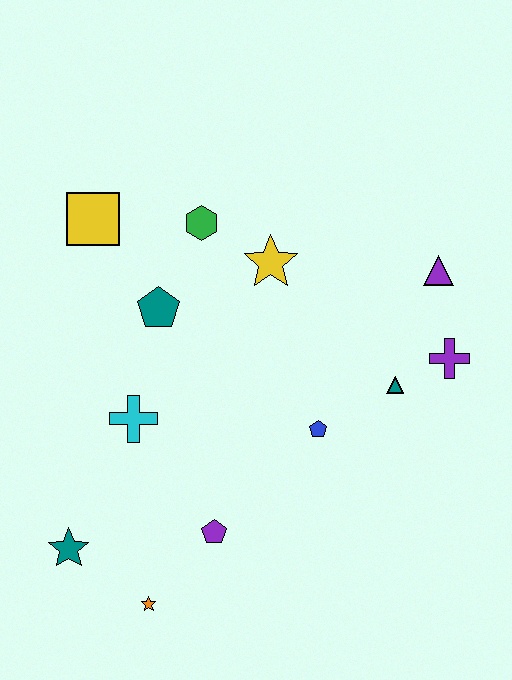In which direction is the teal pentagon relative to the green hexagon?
The teal pentagon is below the green hexagon.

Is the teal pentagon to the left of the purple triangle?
Yes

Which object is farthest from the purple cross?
The teal star is farthest from the purple cross.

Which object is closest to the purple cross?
The teal triangle is closest to the purple cross.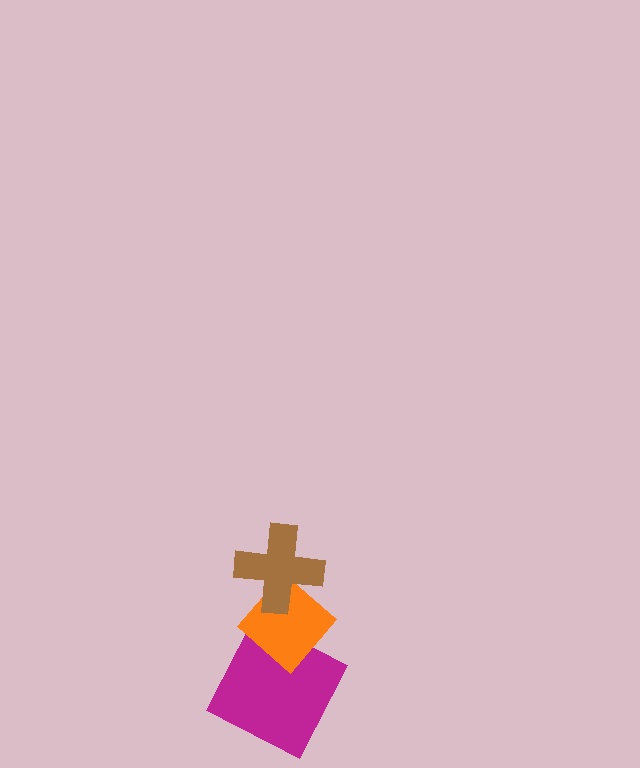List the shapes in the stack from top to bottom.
From top to bottom: the brown cross, the orange diamond, the magenta square.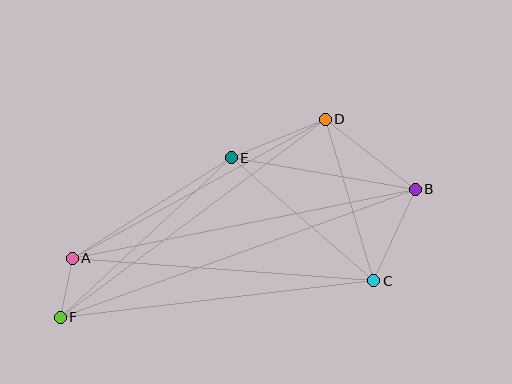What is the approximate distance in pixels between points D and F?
The distance between D and F is approximately 331 pixels.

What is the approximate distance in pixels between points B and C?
The distance between B and C is approximately 101 pixels.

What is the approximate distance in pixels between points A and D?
The distance between A and D is approximately 289 pixels.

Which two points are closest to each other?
Points A and F are closest to each other.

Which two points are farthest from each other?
Points B and F are farthest from each other.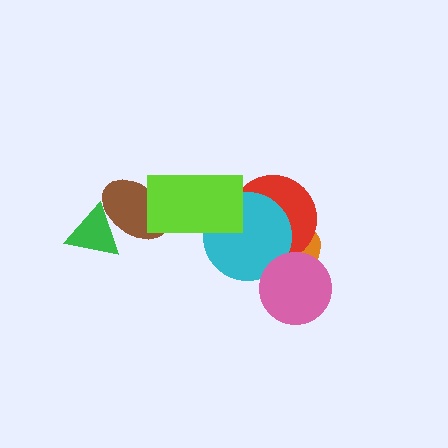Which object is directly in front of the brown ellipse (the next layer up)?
The green triangle is directly in front of the brown ellipse.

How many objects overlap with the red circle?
3 objects overlap with the red circle.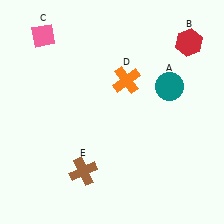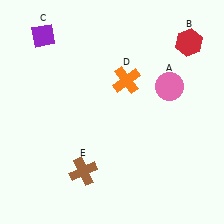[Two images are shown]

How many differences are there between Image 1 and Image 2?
There are 2 differences between the two images.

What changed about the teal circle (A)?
In Image 1, A is teal. In Image 2, it changed to pink.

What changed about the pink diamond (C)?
In Image 1, C is pink. In Image 2, it changed to purple.